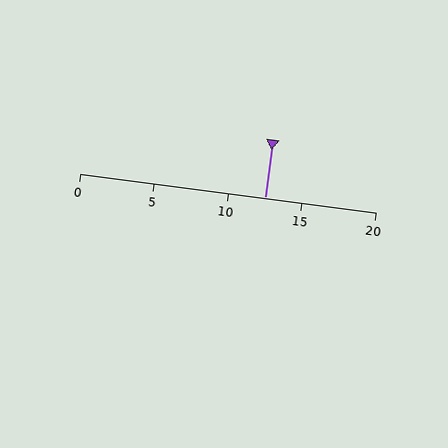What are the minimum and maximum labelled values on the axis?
The axis runs from 0 to 20.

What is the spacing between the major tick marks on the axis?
The major ticks are spaced 5 apart.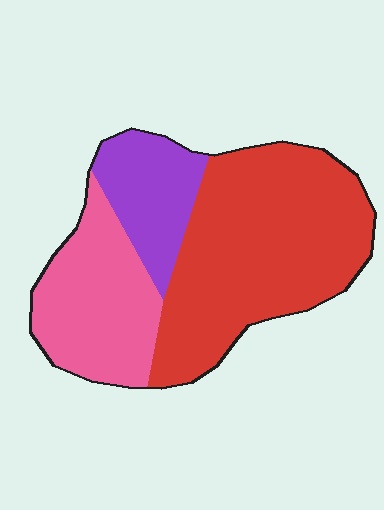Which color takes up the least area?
Purple, at roughly 15%.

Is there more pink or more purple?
Pink.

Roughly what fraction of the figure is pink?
Pink covers around 30% of the figure.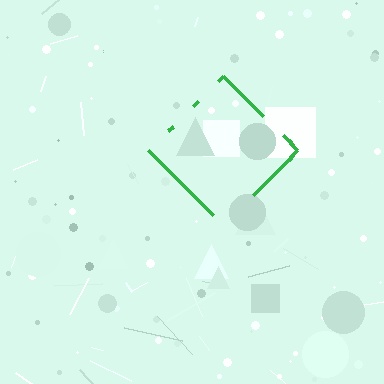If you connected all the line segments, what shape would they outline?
They would outline a diamond.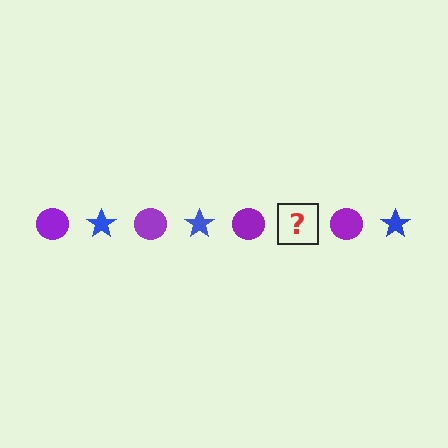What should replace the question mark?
The question mark should be replaced with a blue star.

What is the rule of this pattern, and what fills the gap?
The rule is that the pattern alternates between purple circle and blue star. The gap should be filled with a blue star.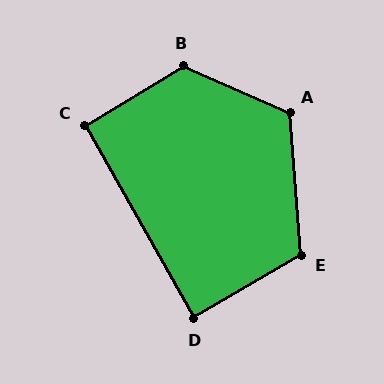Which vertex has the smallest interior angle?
D, at approximately 89 degrees.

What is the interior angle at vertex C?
Approximately 92 degrees (approximately right).